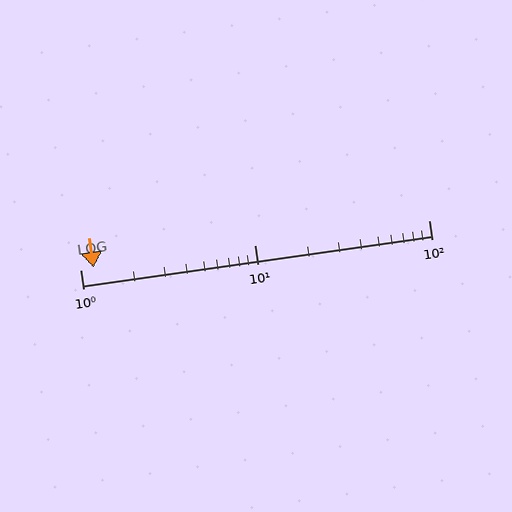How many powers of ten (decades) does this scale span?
The scale spans 2 decades, from 1 to 100.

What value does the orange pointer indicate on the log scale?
The pointer indicates approximately 1.2.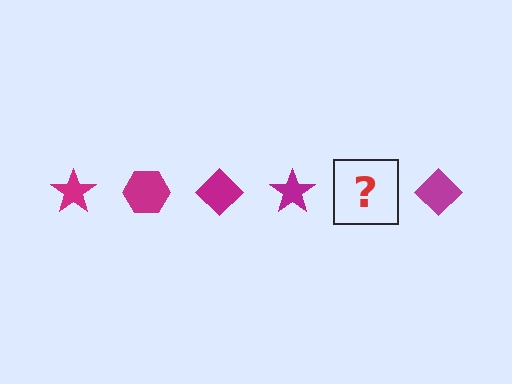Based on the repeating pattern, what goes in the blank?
The blank should be a magenta hexagon.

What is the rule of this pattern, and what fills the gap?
The rule is that the pattern cycles through star, hexagon, diamond shapes in magenta. The gap should be filled with a magenta hexagon.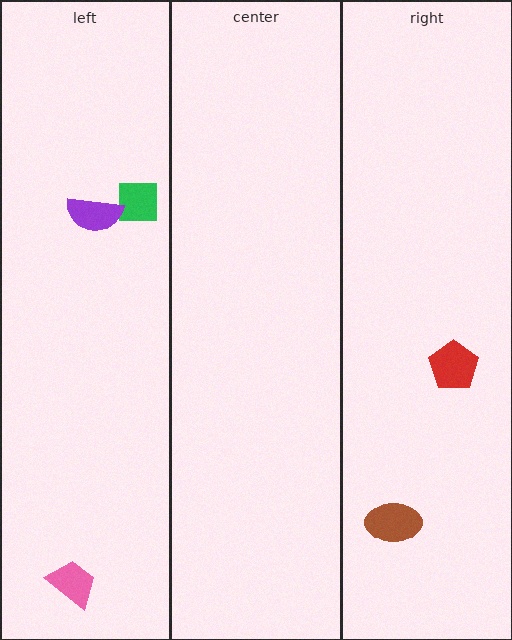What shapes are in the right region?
The brown ellipse, the red pentagon.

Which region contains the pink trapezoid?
The left region.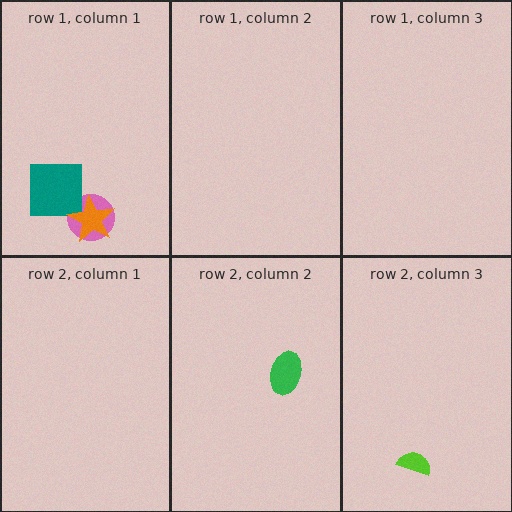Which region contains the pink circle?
The row 1, column 1 region.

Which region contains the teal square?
The row 1, column 1 region.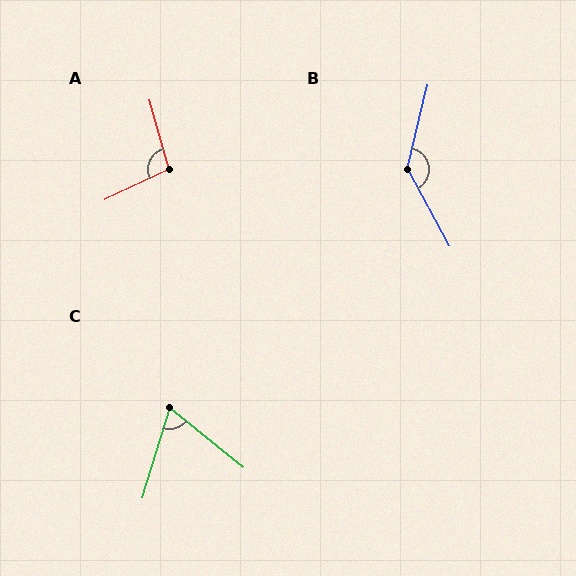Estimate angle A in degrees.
Approximately 100 degrees.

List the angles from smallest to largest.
C (68°), A (100°), B (138°).